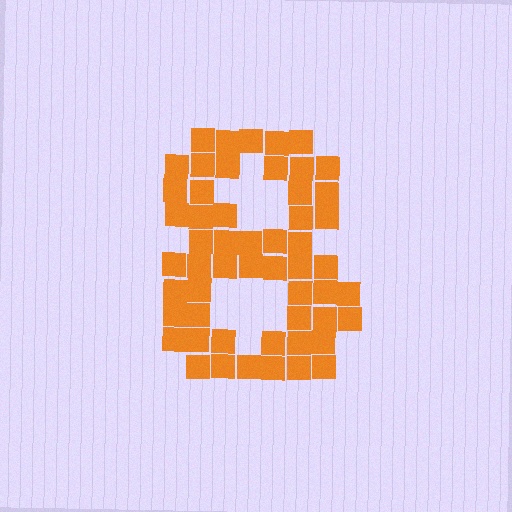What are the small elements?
The small elements are squares.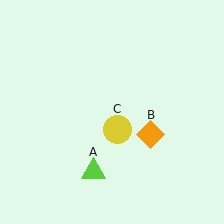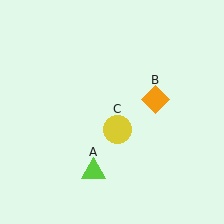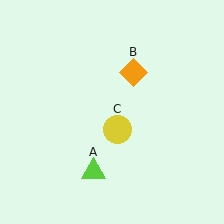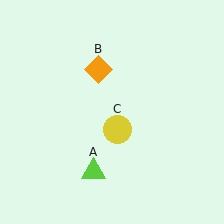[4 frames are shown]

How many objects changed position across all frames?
1 object changed position: orange diamond (object B).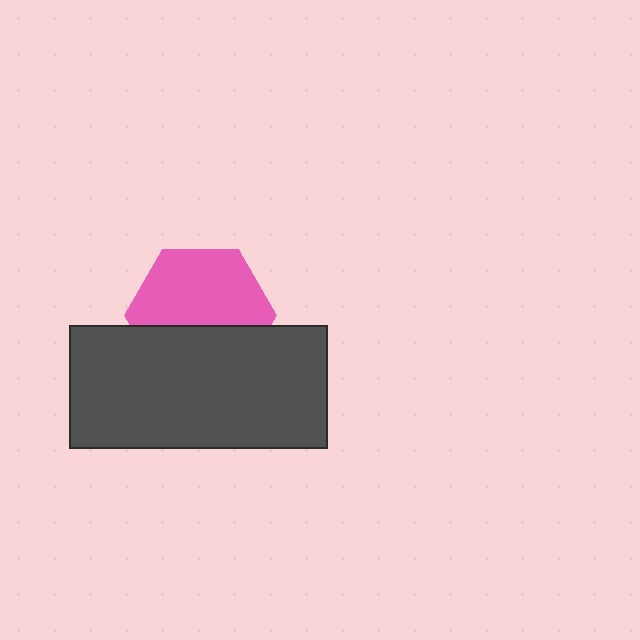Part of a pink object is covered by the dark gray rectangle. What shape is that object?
It is a hexagon.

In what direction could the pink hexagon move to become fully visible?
The pink hexagon could move up. That would shift it out from behind the dark gray rectangle entirely.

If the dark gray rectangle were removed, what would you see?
You would see the complete pink hexagon.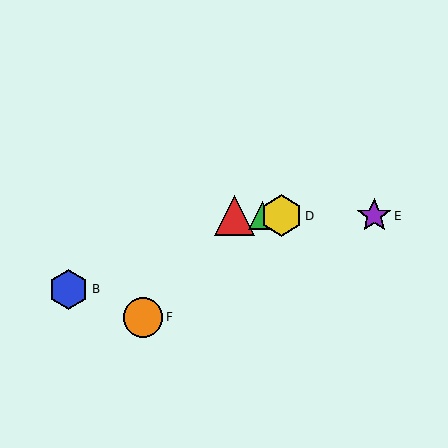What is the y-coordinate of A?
Object A is at y≈216.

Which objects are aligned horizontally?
Objects A, C, D, E are aligned horizontally.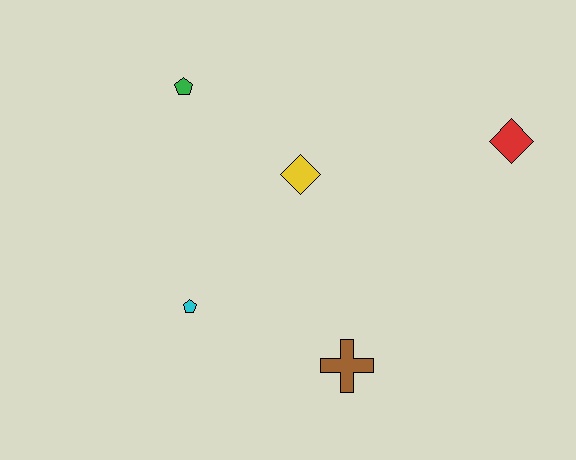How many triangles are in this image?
There are no triangles.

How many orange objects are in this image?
There are no orange objects.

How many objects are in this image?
There are 5 objects.